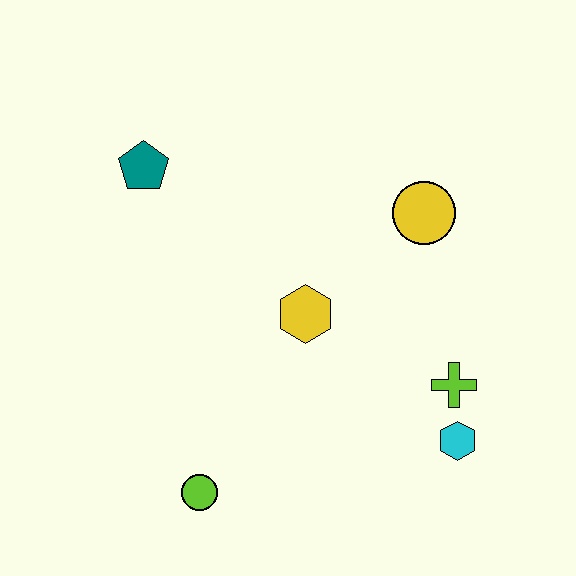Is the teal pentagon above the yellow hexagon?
Yes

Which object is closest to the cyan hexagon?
The lime cross is closest to the cyan hexagon.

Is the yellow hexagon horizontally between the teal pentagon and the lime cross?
Yes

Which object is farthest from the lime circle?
The yellow circle is farthest from the lime circle.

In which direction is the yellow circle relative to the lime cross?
The yellow circle is above the lime cross.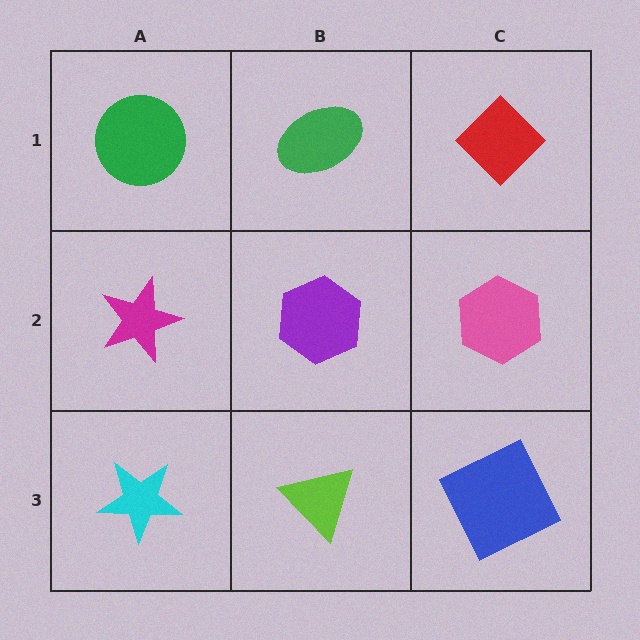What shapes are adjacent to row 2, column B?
A green ellipse (row 1, column B), a lime triangle (row 3, column B), a magenta star (row 2, column A), a pink hexagon (row 2, column C).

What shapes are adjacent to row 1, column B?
A purple hexagon (row 2, column B), a green circle (row 1, column A), a red diamond (row 1, column C).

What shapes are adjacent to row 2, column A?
A green circle (row 1, column A), a cyan star (row 3, column A), a purple hexagon (row 2, column B).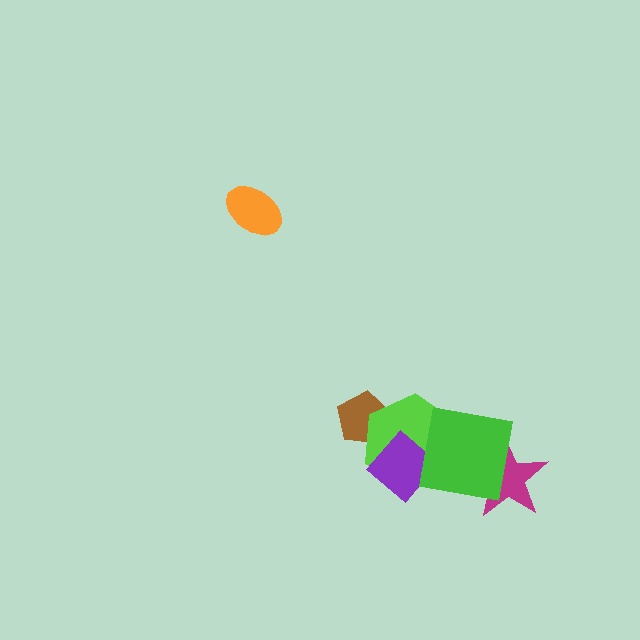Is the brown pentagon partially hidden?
Yes, it is partially covered by another shape.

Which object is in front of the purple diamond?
The green square is in front of the purple diamond.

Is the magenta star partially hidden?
Yes, it is partially covered by another shape.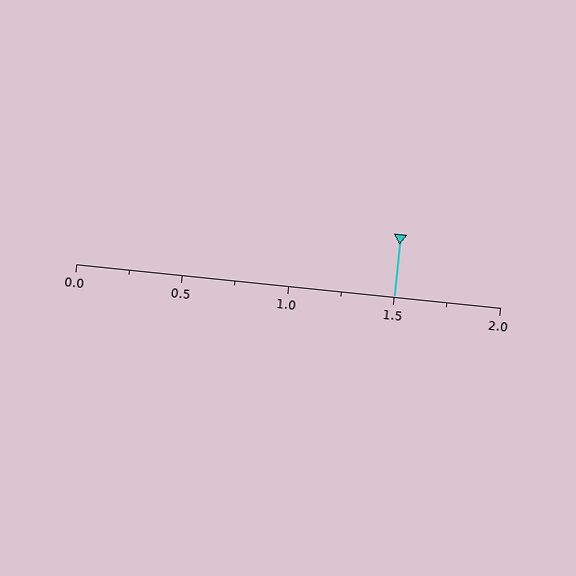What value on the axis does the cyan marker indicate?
The marker indicates approximately 1.5.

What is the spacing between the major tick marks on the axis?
The major ticks are spaced 0.5 apart.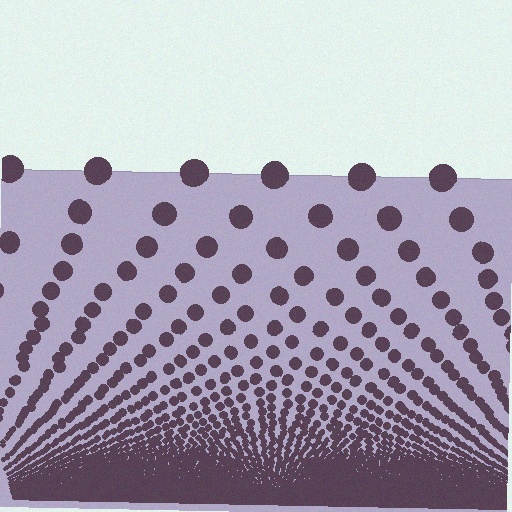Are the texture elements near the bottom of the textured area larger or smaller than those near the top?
Smaller. The gradient is inverted — elements near the bottom are smaller and denser.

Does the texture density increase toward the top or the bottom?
Density increases toward the bottom.